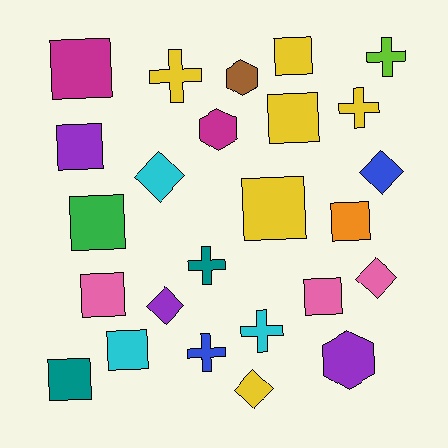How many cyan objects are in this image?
There are 3 cyan objects.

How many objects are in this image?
There are 25 objects.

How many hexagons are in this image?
There are 3 hexagons.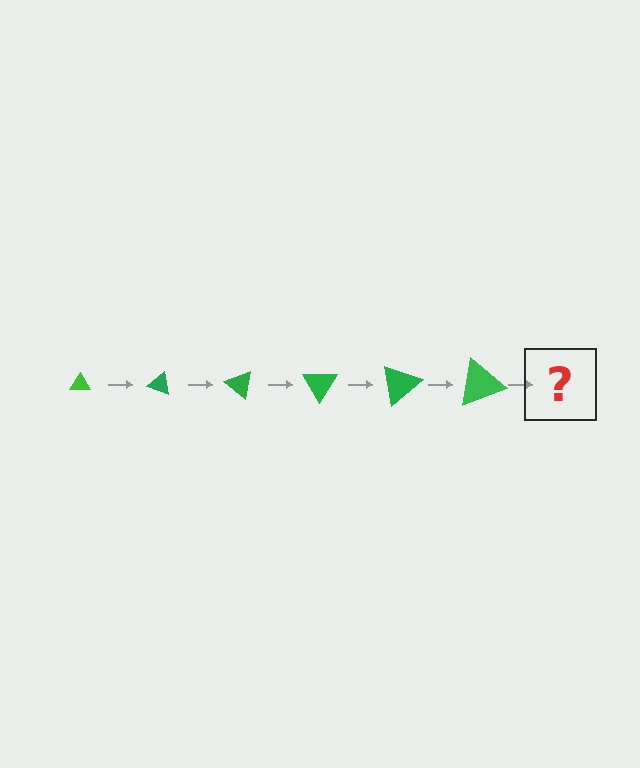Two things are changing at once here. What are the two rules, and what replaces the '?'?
The two rules are that the triangle grows larger each step and it rotates 20 degrees each step. The '?' should be a triangle, larger than the previous one and rotated 120 degrees from the start.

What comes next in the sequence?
The next element should be a triangle, larger than the previous one and rotated 120 degrees from the start.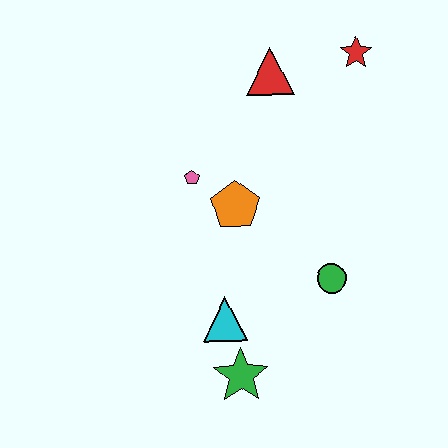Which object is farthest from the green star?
The red star is farthest from the green star.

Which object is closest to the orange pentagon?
The pink pentagon is closest to the orange pentagon.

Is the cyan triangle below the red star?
Yes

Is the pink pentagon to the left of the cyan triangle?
Yes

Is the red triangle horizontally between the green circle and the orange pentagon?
Yes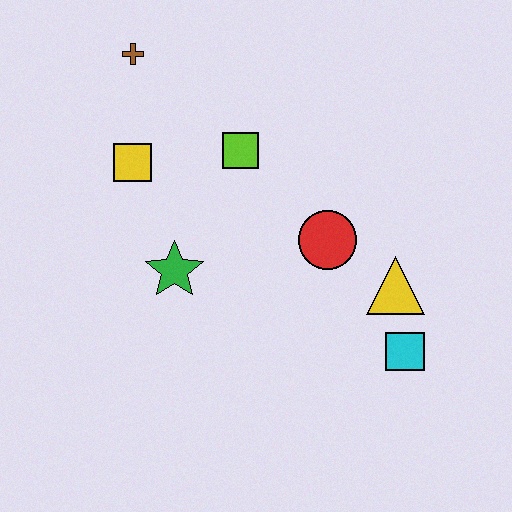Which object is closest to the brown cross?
The yellow square is closest to the brown cross.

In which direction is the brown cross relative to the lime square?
The brown cross is to the left of the lime square.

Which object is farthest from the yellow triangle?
The brown cross is farthest from the yellow triangle.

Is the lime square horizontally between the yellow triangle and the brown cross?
Yes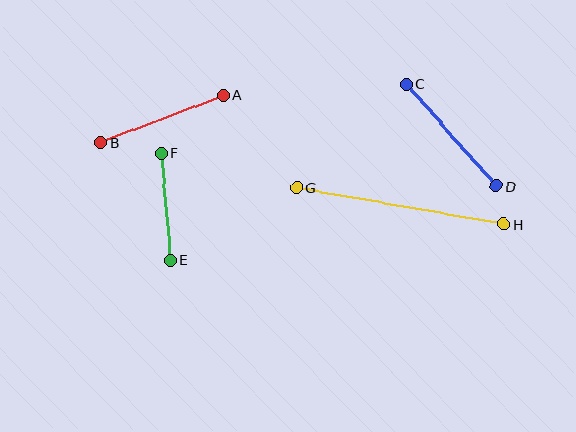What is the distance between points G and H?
The distance is approximately 210 pixels.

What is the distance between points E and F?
The distance is approximately 108 pixels.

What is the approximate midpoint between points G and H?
The midpoint is at approximately (400, 206) pixels.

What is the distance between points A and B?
The distance is approximately 132 pixels.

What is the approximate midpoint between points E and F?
The midpoint is at approximately (166, 207) pixels.